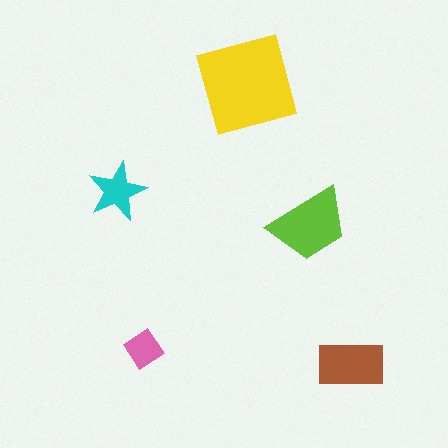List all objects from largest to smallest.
The yellow square, the lime trapezoid, the brown rectangle, the cyan star, the pink diamond.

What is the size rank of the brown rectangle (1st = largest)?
3rd.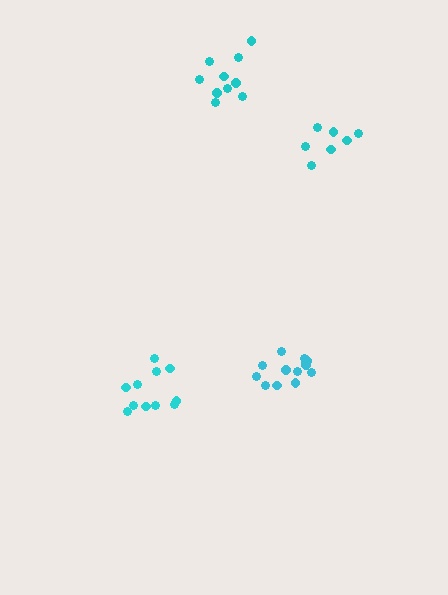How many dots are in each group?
Group 1: 11 dots, Group 2: 10 dots, Group 3: 13 dots, Group 4: 7 dots (41 total).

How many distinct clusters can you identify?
There are 4 distinct clusters.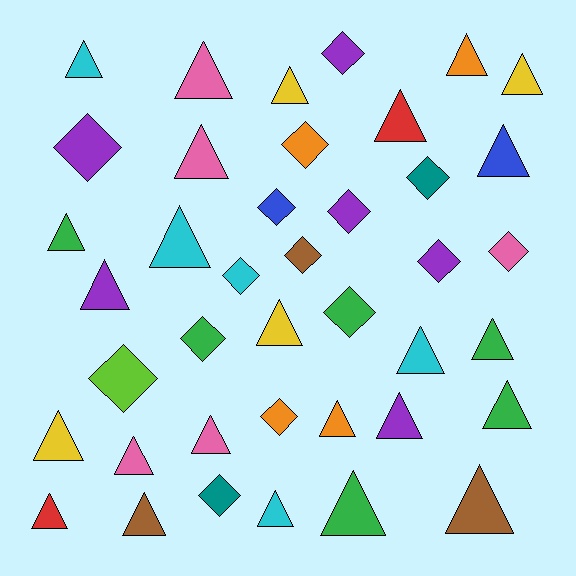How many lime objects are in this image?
There is 1 lime object.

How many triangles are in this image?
There are 25 triangles.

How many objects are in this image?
There are 40 objects.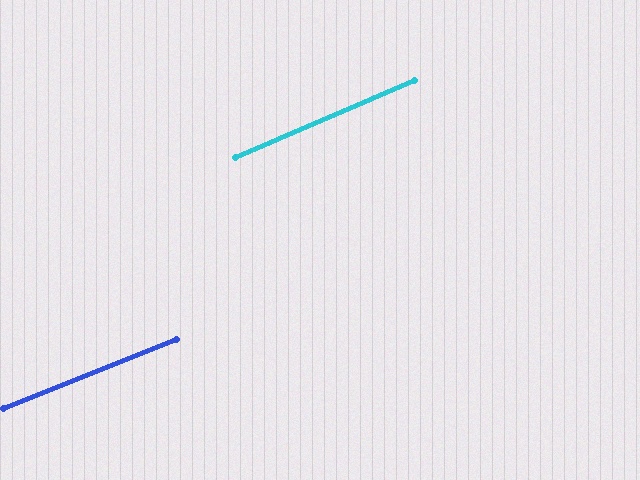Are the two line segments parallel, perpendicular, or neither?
Parallel — their directions differ by only 1.3°.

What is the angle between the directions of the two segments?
Approximately 1 degree.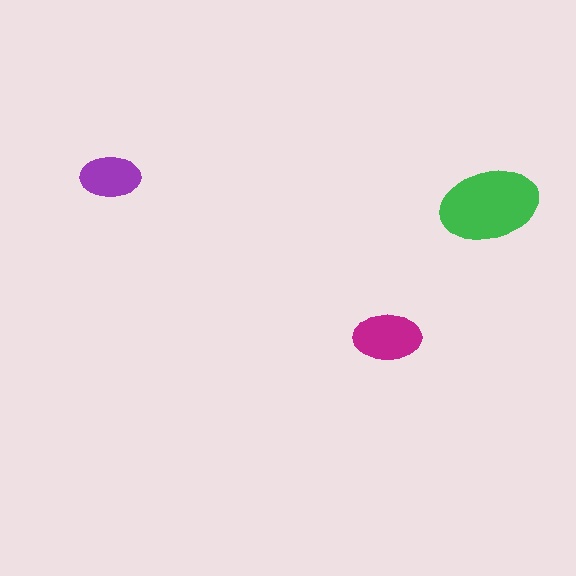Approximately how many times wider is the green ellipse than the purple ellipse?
About 1.5 times wider.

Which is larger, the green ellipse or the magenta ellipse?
The green one.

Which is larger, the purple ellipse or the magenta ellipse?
The magenta one.